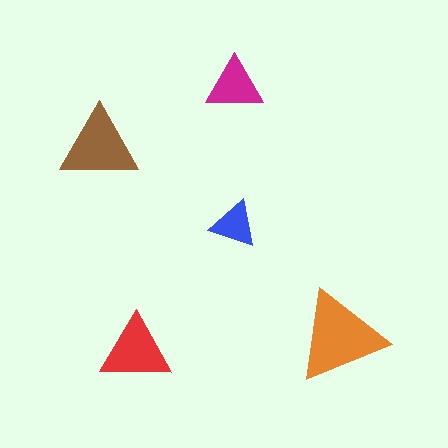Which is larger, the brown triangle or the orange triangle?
The orange one.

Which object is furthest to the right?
The orange triangle is rightmost.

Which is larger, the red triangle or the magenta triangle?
The red one.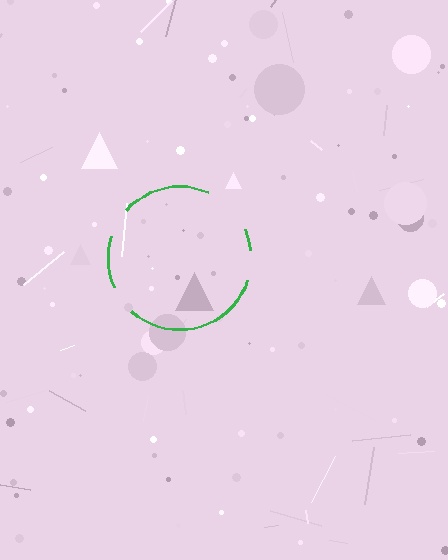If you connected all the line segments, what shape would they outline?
They would outline a circle.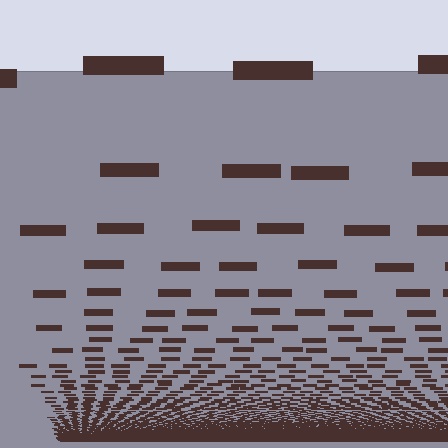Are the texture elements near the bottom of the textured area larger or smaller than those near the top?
Smaller. The gradient is inverted — elements near the bottom are smaller and denser.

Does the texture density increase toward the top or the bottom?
Density increases toward the bottom.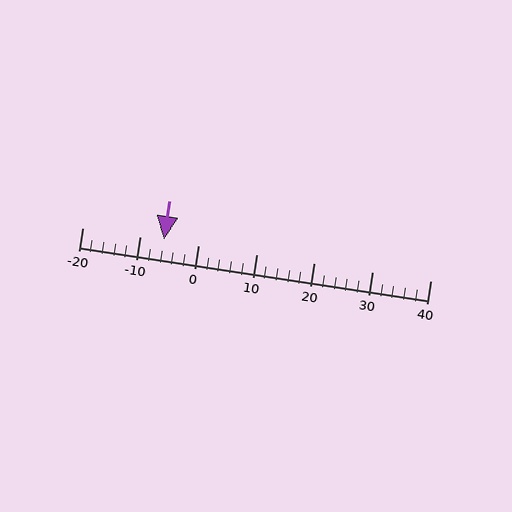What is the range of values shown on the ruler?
The ruler shows values from -20 to 40.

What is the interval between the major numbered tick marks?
The major tick marks are spaced 10 units apart.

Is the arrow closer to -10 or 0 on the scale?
The arrow is closer to -10.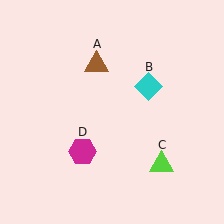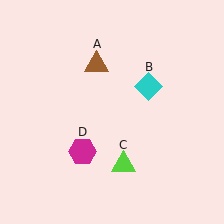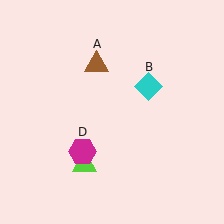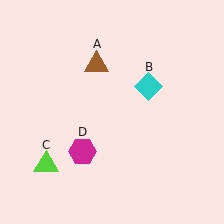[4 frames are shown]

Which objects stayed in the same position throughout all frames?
Brown triangle (object A) and cyan diamond (object B) and magenta hexagon (object D) remained stationary.